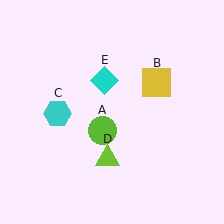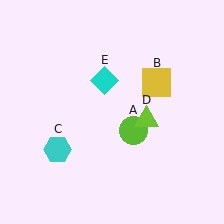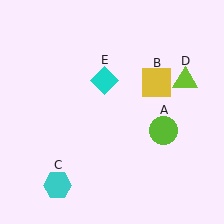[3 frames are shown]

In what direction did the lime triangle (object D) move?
The lime triangle (object D) moved up and to the right.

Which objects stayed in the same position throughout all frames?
Yellow square (object B) and cyan diamond (object E) remained stationary.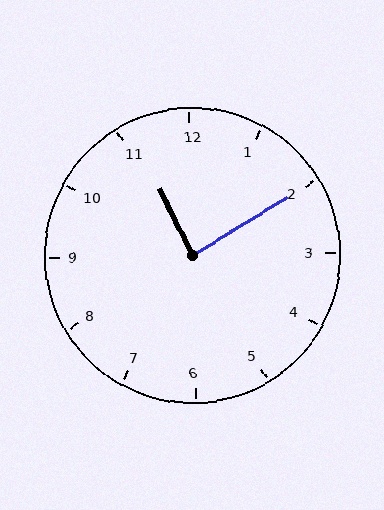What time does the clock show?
11:10.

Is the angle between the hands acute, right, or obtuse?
It is right.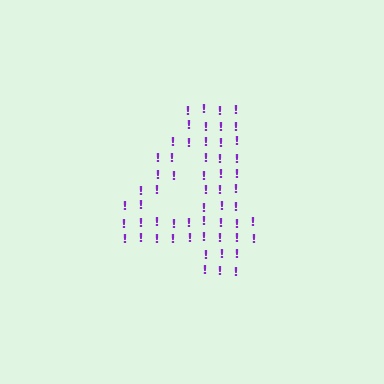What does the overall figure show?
The overall figure shows the digit 4.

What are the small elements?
The small elements are exclamation marks.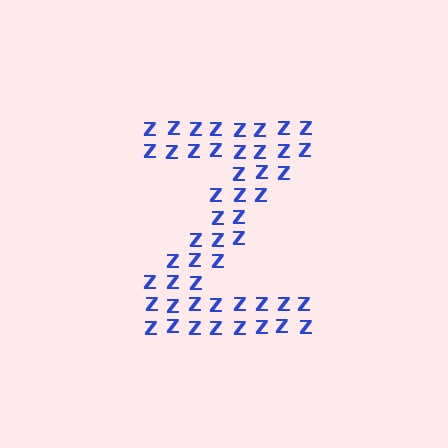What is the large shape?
The large shape is the letter Z.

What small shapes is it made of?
It is made of small letter Z's.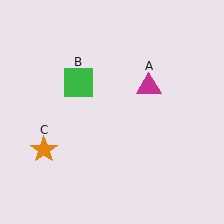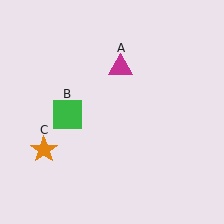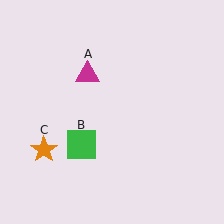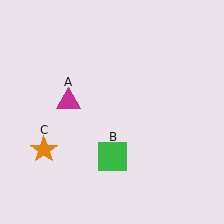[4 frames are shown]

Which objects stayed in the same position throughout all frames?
Orange star (object C) remained stationary.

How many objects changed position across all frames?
2 objects changed position: magenta triangle (object A), green square (object B).